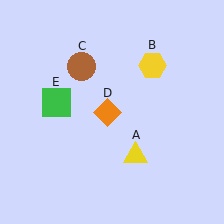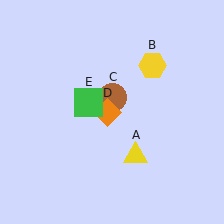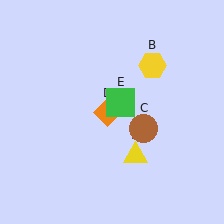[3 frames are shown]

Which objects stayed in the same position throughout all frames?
Yellow triangle (object A) and yellow hexagon (object B) and orange diamond (object D) remained stationary.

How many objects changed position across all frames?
2 objects changed position: brown circle (object C), green square (object E).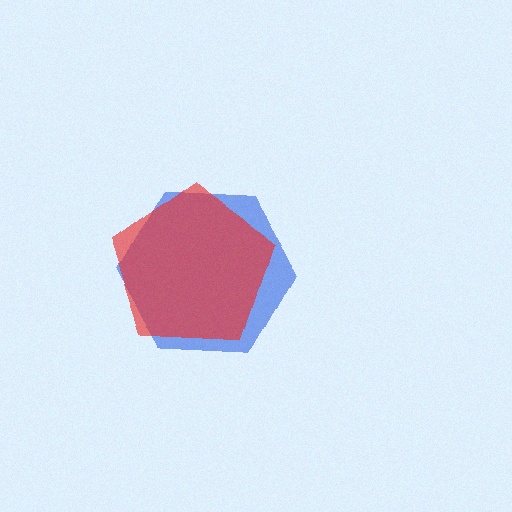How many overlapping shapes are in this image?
There are 2 overlapping shapes in the image.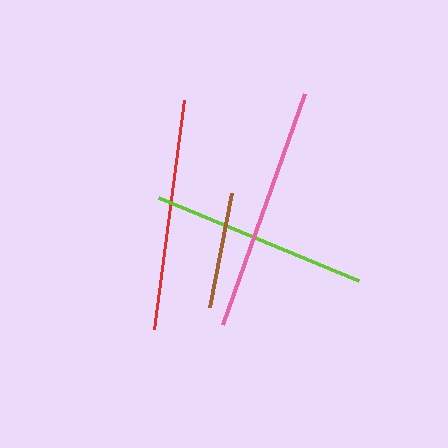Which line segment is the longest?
The pink line is the longest at approximately 245 pixels.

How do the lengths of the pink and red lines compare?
The pink and red lines are approximately the same length.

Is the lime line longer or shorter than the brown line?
The lime line is longer than the brown line.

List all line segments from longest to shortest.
From longest to shortest: pink, red, lime, brown.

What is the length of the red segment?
The red segment is approximately 231 pixels long.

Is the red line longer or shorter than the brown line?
The red line is longer than the brown line.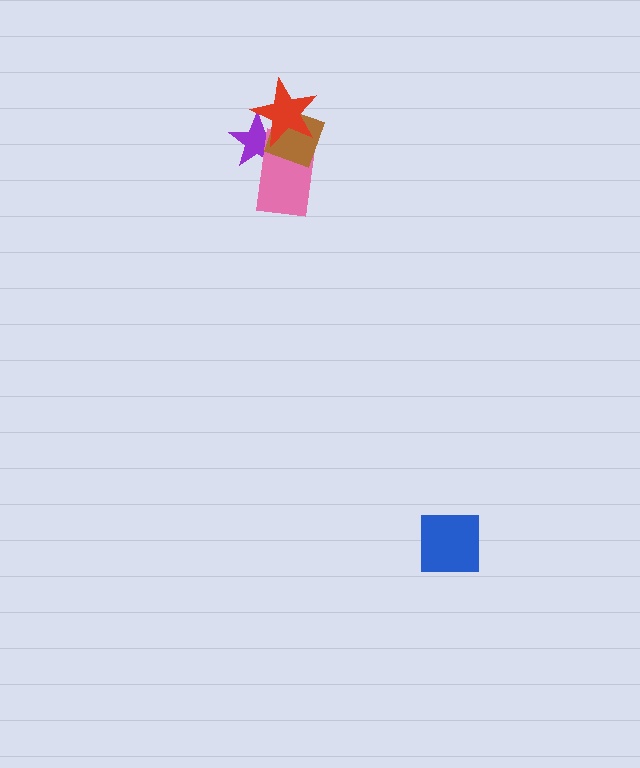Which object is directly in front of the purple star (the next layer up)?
The pink rectangle is directly in front of the purple star.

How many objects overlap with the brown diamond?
3 objects overlap with the brown diamond.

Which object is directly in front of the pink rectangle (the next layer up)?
The brown diamond is directly in front of the pink rectangle.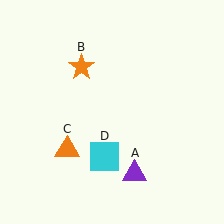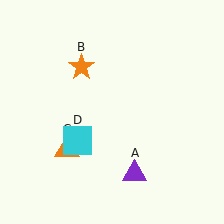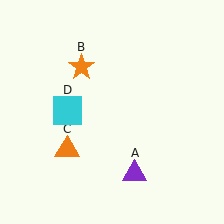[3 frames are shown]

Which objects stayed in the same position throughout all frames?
Purple triangle (object A) and orange star (object B) and orange triangle (object C) remained stationary.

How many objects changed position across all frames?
1 object changed position: cyan square (object D).